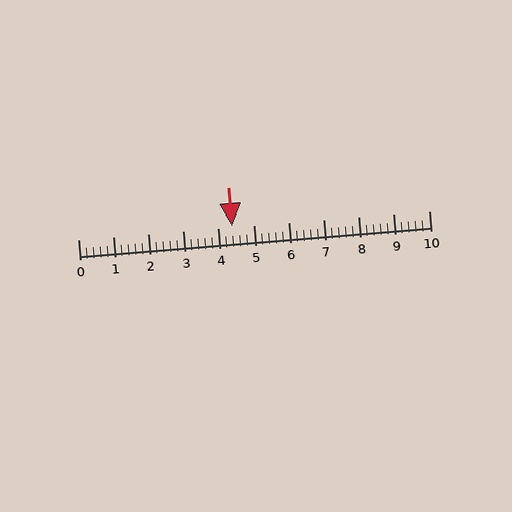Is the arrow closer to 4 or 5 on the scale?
The arrow is closer to 4.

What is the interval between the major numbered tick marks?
The major tick marks are spaced 1 units apart.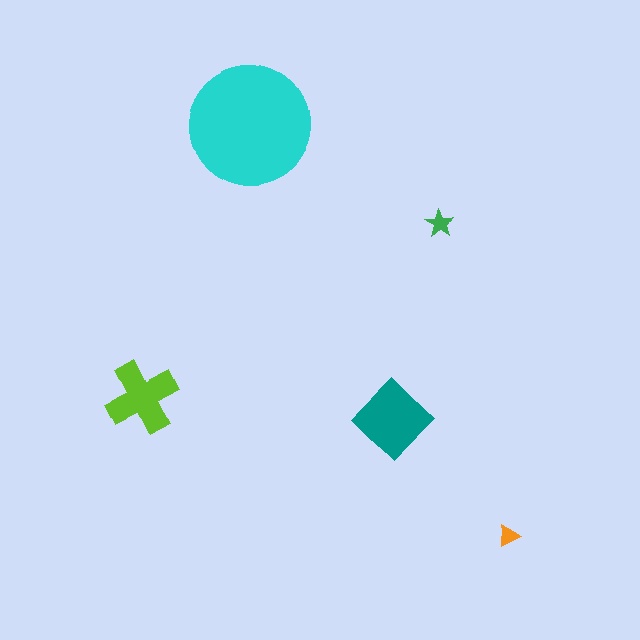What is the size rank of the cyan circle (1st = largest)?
1st.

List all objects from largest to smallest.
The cyan circle, the teal diamond, the lime cross, the green star, the orange triangle.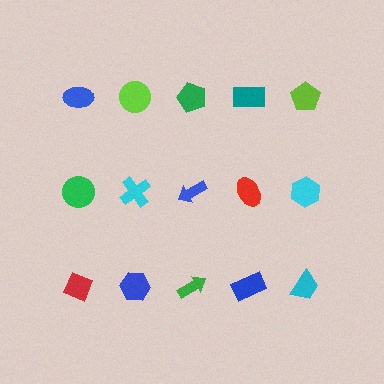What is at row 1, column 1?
A blue ellipse.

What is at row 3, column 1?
A red diamond.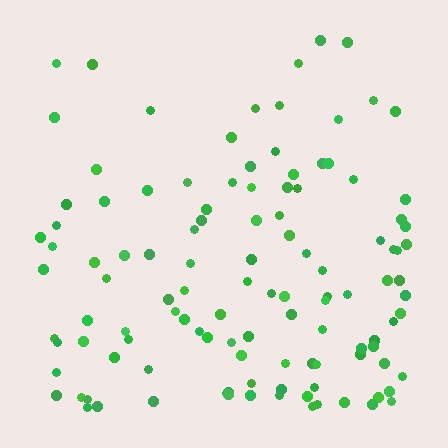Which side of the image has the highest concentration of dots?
The bottom.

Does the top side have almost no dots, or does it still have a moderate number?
Still a moderate number, just noticeably fewer than the bottom.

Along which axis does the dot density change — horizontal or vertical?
Vertical.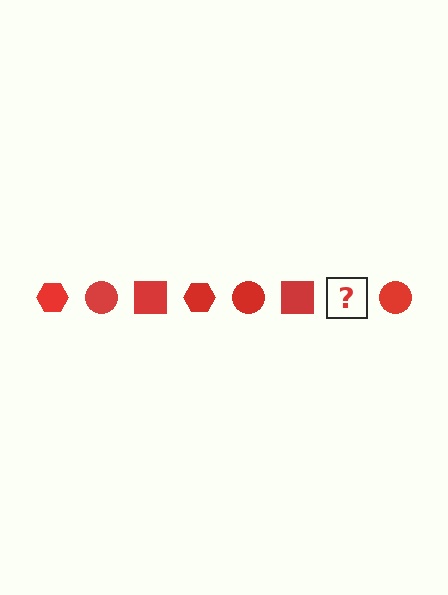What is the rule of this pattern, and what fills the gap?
The rule is that the pattern cycles through hexagon, circle, square shapes in red. The gap should be filled with a red hexagon.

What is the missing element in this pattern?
The missing element is a red hexagon.